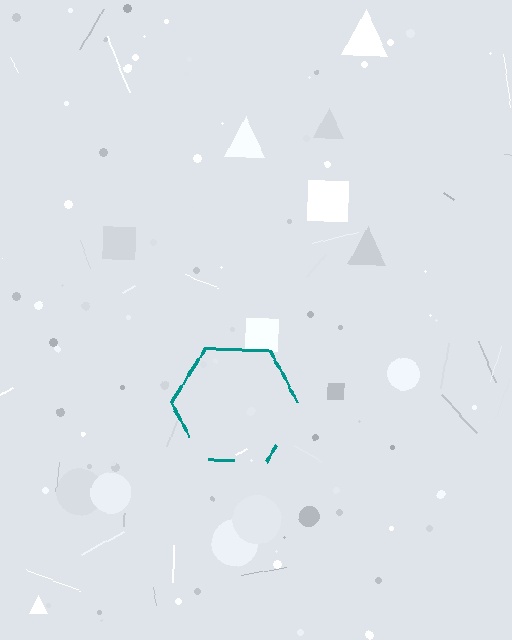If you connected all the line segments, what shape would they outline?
They would outline a hexagon.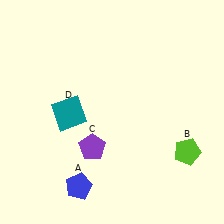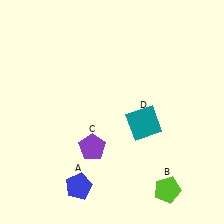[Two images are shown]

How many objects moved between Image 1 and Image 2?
2 objects moved between the two images.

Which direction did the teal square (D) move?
The teal square (D) moved right.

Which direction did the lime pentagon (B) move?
The lime pentagon (B) moved down.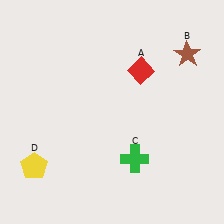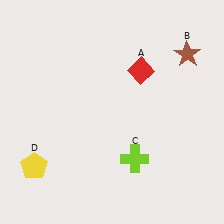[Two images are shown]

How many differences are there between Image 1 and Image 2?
There is 1 difference between the two images.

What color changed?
The cross (C) changed from green in Image 1 to lime in Image 2.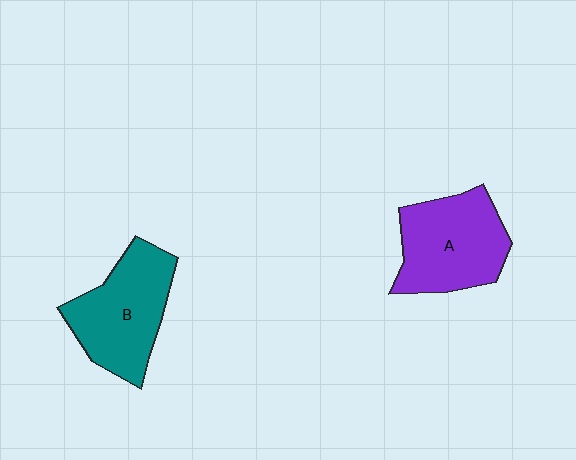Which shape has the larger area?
Shape A (purple).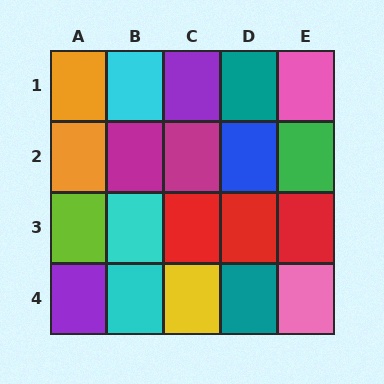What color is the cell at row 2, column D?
Blue.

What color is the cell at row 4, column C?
Yellow.